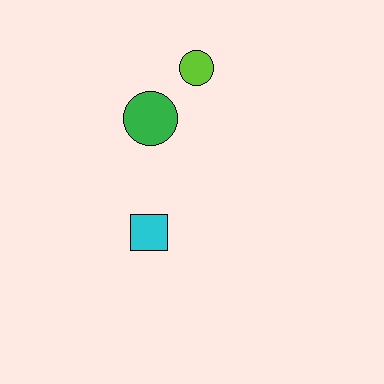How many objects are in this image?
There are 3 objects.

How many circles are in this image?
There are 2 circles.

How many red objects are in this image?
There are no red objects.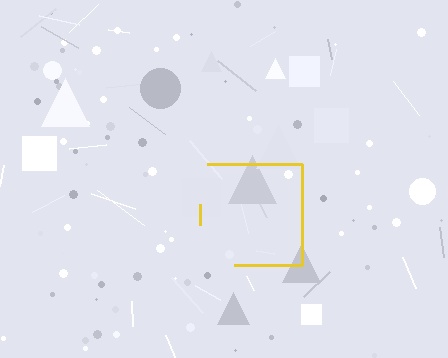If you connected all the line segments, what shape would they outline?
They would outline a square.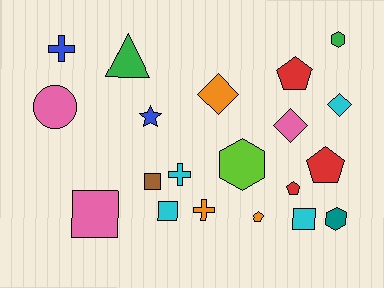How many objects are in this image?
There are 20 objects.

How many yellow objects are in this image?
There are no yellow objects.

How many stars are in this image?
There is 1 star.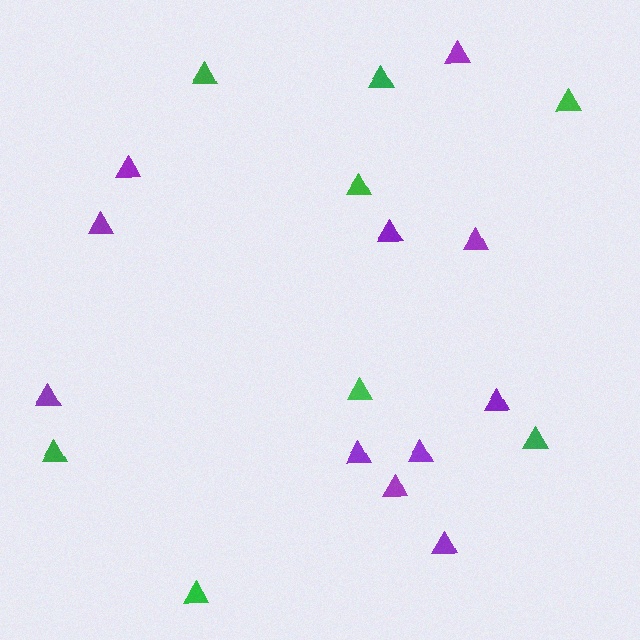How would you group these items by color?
There are 2 groups: one group of purple triangles (11) and one group of green triangles (8).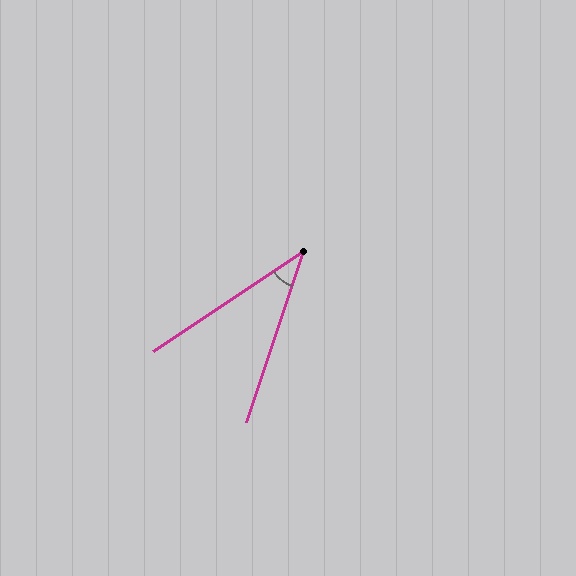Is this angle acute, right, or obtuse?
It is acute.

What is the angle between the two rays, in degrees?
Approximately 38 degrees.